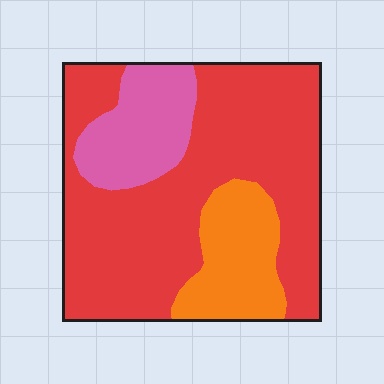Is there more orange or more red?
Red.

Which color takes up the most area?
Red, at roughly 65%.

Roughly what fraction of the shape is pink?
Pink takes up less than a sixth of the shape.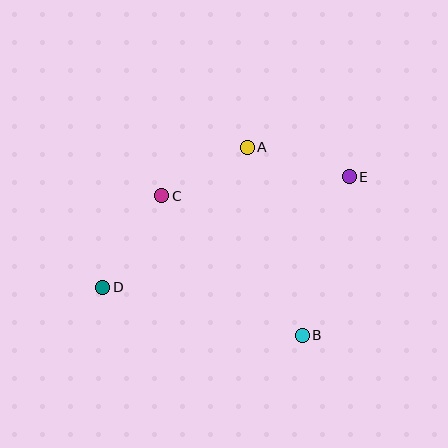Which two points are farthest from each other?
Points D and E are farthest from each other.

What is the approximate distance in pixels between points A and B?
The distance between A and B is approximately 196 pixels.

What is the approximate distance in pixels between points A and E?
The distance between A and E is approximately 106 pixels.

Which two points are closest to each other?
Points A and C are closest to each other.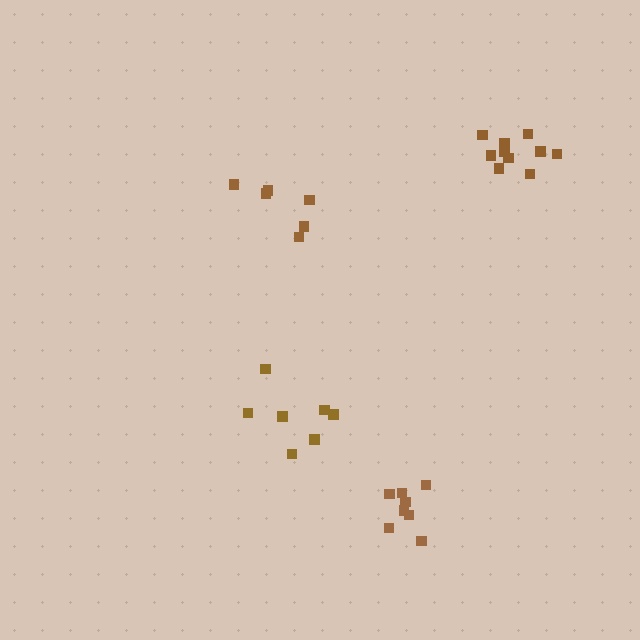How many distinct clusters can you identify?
There are 4 distinct clusters.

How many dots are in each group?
Group 1: 6 dots, Group 2: 8 dots, Group 3: 7 dots, Group 4: 10 dots (31 total).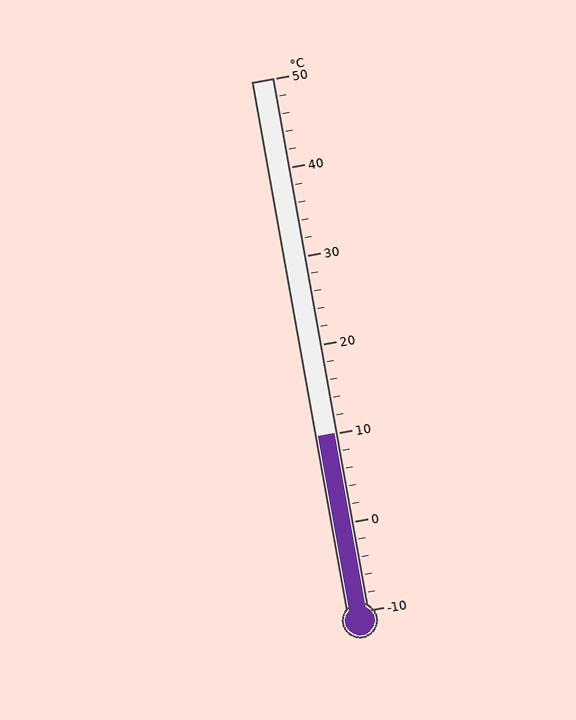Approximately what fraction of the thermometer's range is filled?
The thermometer is filled to approximately 35% of its range.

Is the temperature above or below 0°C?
The temperature is above 0°C.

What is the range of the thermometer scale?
The thermometer scale ranges from -10°C to 50°C.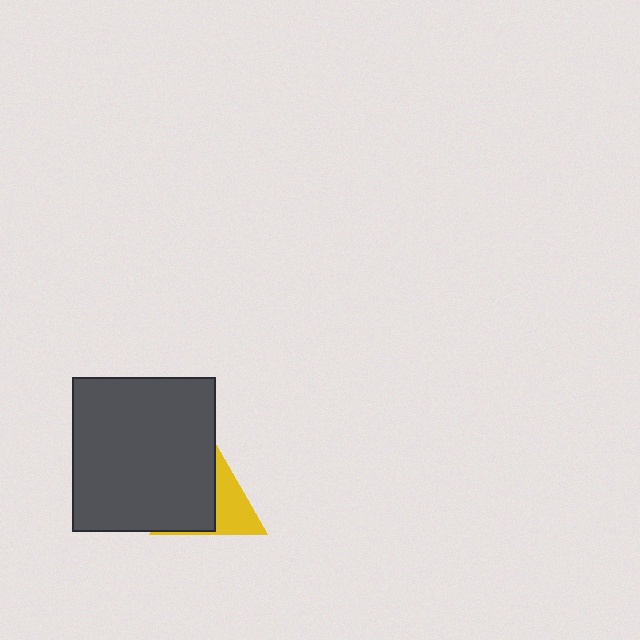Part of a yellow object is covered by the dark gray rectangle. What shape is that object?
It is a triangle.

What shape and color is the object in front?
The object in front is a dark gray rectangle.